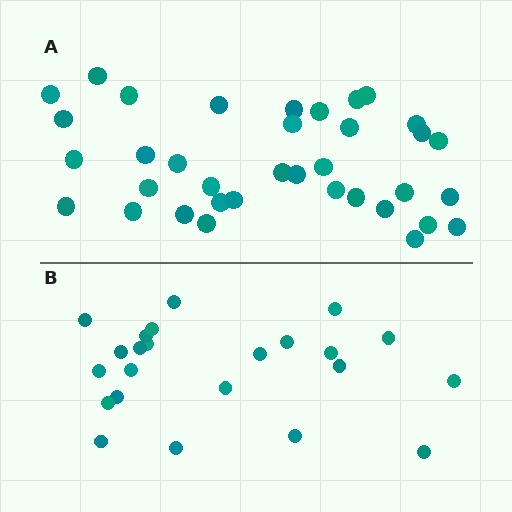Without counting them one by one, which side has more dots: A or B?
Region A (the top region) has more dots.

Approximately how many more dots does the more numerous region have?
Region A has approximately 15 more dots than region B.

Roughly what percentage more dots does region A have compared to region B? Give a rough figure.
About 55% more.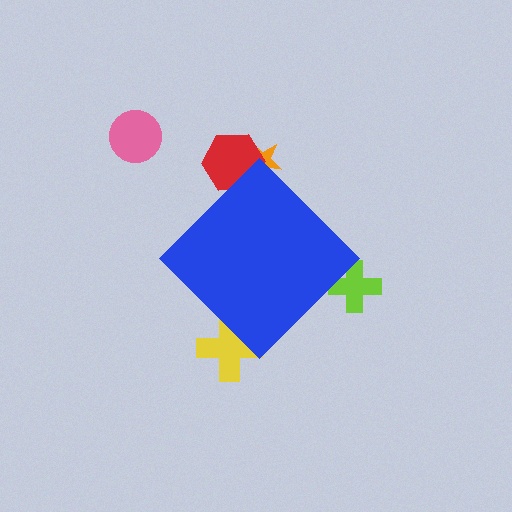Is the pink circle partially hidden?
No, the pink circle is fully visible.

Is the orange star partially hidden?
Yes, the orange star is partially hidden behind the blue diamond.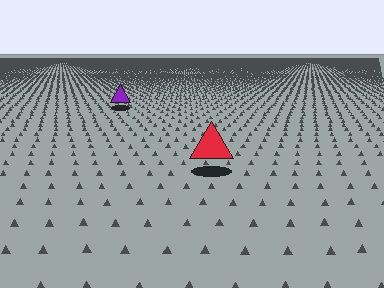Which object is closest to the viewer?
The red triangle is closest. The texture marks near it are larger and more spread out.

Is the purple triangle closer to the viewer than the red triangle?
No. The red triangle is closer — you can tell from the texture gradient: the ground texture is coarser near it.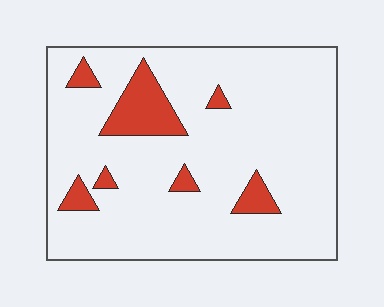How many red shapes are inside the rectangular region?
7.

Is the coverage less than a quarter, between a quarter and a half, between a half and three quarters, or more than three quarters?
Less than a quarter.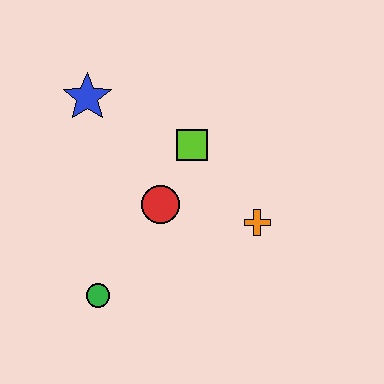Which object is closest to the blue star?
The lime square is closest to the blue star.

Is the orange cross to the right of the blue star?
Yes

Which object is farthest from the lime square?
The green circle is farthest from the lime square.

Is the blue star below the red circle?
No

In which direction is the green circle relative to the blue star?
The green circle is below the blue star.